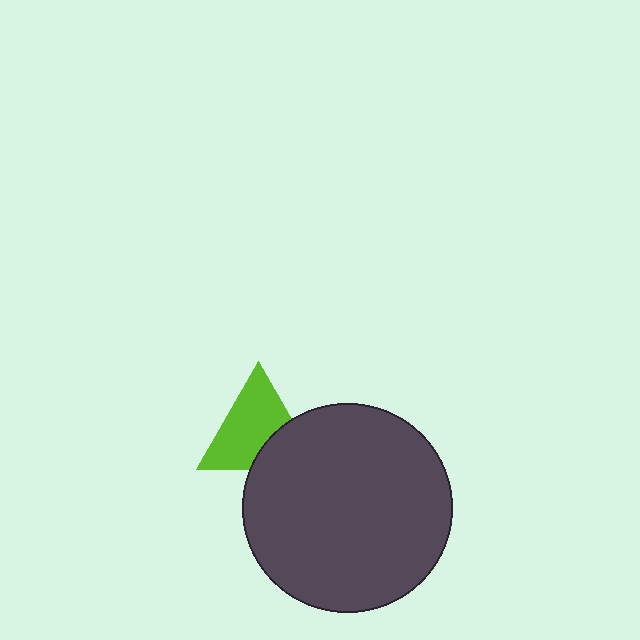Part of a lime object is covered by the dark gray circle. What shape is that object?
It is a triangle.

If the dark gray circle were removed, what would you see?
You would see the complete lime triangle.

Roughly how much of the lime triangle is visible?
Most of it is visible (roughly 70%).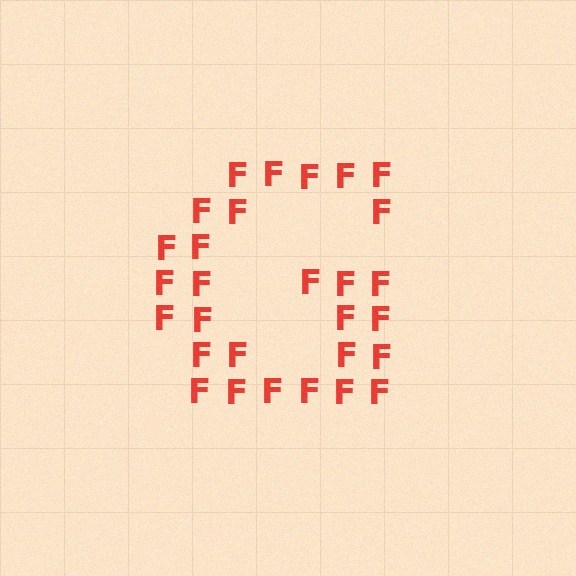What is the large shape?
The large shape is the letter G.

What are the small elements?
The small elements are letter F's.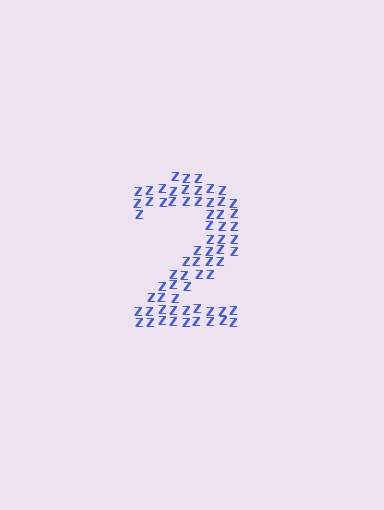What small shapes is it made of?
It is made of small letter Z's.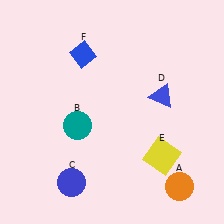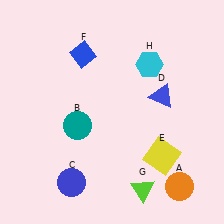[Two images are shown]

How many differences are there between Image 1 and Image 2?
There are 2 differences between the two images.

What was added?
A lime triangle (G), a cyan hexagon (H) were added in Image 2.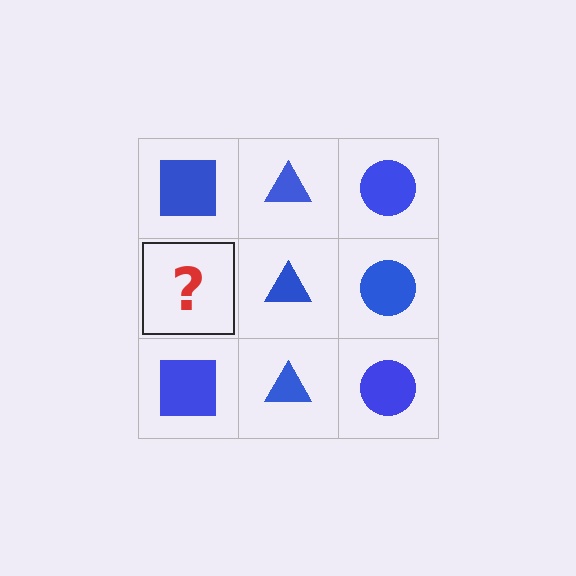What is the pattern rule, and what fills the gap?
The rule is that each column has a consistent shape. The gap should be filled with a blue square.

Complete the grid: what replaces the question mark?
The question mark should be replaced with a blue square.